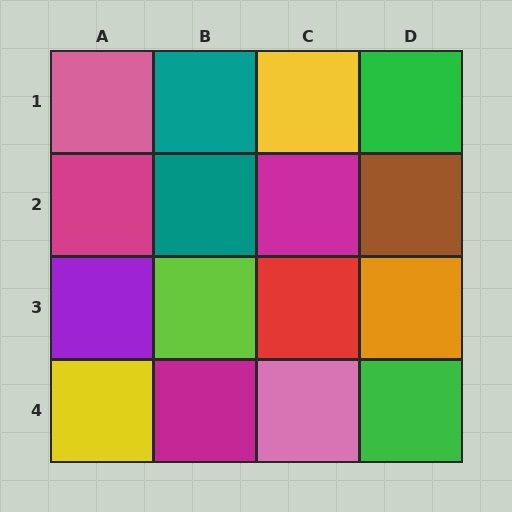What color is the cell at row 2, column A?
Magenta.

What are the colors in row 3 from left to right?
Purple, lime, red, orange.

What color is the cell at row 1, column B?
Teal.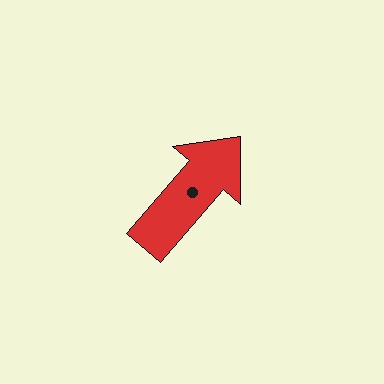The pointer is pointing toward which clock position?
Roughly 1 o'clock.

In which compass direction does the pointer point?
Northeast.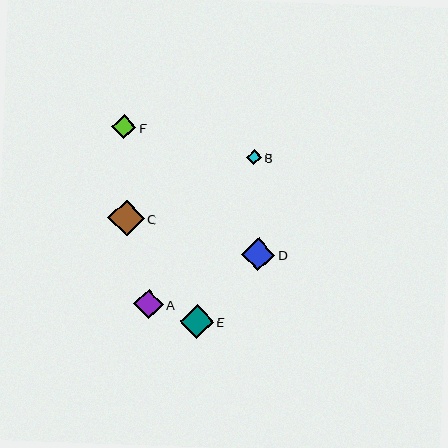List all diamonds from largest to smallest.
From largest to smallest: C, E, D, A, F, B.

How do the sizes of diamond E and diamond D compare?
Diamond E and diamond D are approximately the same size.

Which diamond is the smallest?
Diamond B is the smallest with a size of approximately 15 pixels.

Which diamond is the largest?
Diamond C is the largest with a size of approximately 36 pixels.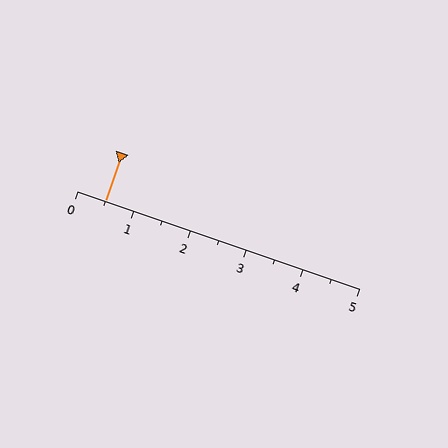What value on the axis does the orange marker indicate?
The marker indicates approximately 0.5.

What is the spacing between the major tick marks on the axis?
The major ticks are spaced 1 apart.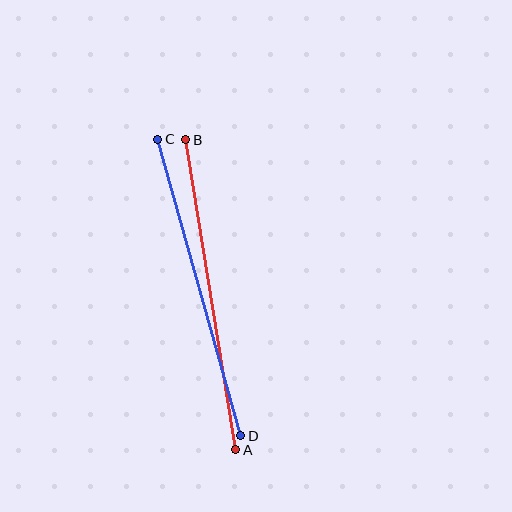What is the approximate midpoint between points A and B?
The midpoint is at approximately (211, 295) pixels.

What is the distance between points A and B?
The distance is approximately 314 pixels.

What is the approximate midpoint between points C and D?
The midpoint is at approximately (199, 288) pixels.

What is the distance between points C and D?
The distance is approximately 308 pixels.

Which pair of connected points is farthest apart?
Points A and B are farthest apart.